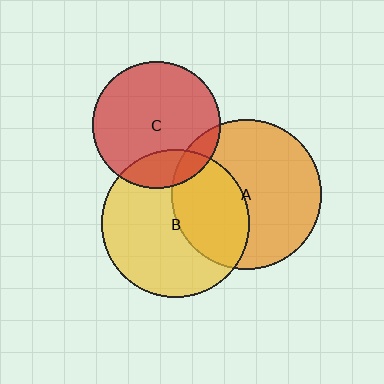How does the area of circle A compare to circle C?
Approximately 1.4 times.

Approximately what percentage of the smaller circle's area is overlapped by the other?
Approximately 10%.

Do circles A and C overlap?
Yes.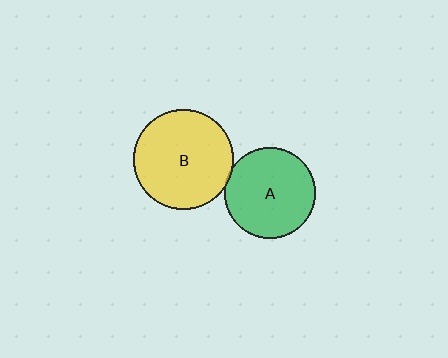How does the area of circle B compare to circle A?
Approximately 1.2 times.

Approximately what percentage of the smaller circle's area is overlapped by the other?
Approximately 5%.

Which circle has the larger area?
Circle B (yellow).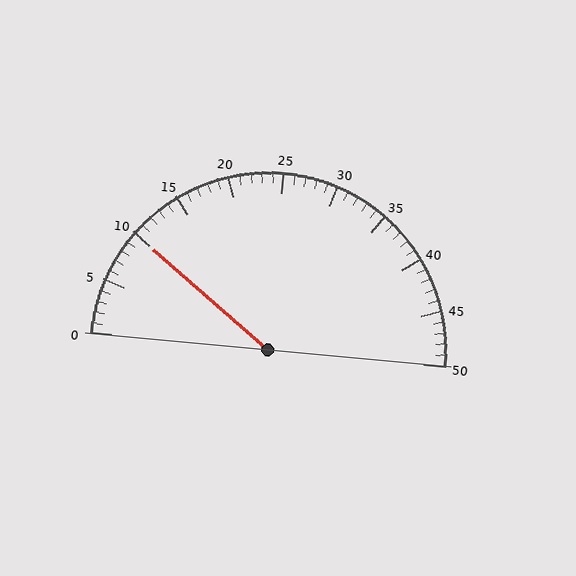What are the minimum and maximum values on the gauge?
The gauge ranges from 0 to 50.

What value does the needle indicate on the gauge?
The needle indicates approximately 10.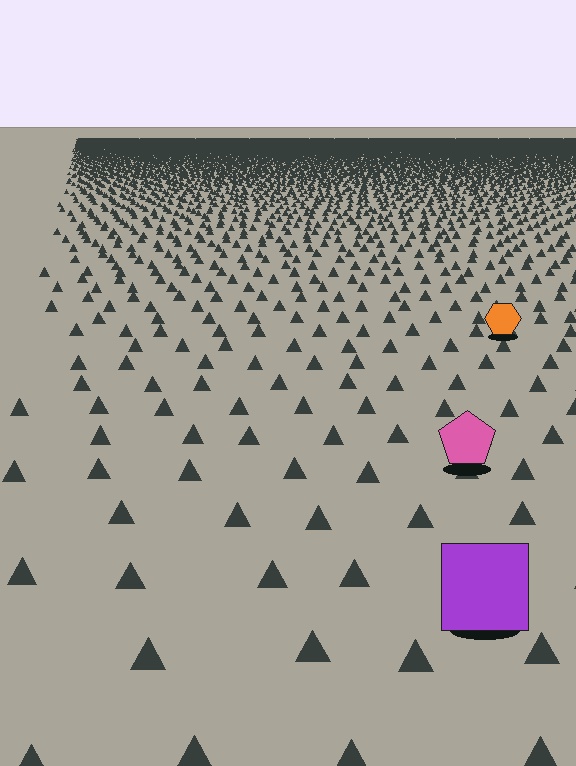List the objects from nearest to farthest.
From nearest to farthest: the purple square, the pink pentagon, the orange hexagon.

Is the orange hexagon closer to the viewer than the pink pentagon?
No. The pink pentagon is closer — you can tell from the texture gradient: the ground texture is coarser near it.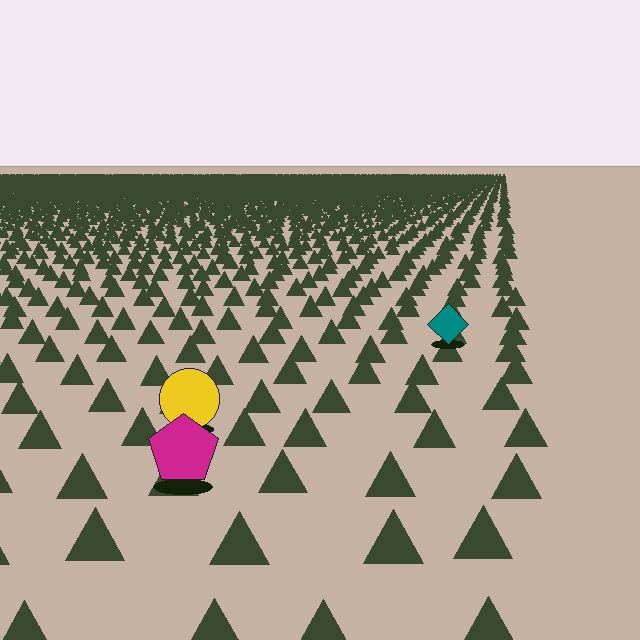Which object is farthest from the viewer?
The teal diamond is farthest from the viewer. It appears smaller and the ground texture around it is denser.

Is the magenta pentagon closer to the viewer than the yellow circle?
Yes. The magenta pentagon is closer — you can tell from the texture gradient: the ground texture is coarser near it.